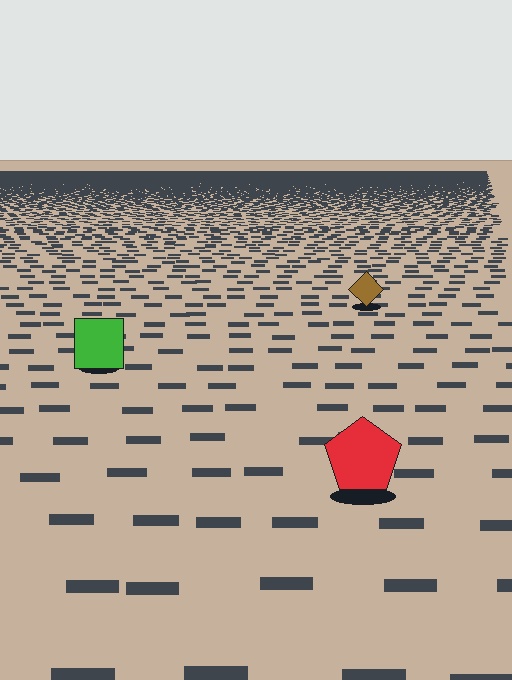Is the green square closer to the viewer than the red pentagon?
No. The red pentagon is closer — you can tell from the texture gradient: the ground texture is coarser near it.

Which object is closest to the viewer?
The red pentagon is closest. The texture marks near it are larger and more spread out.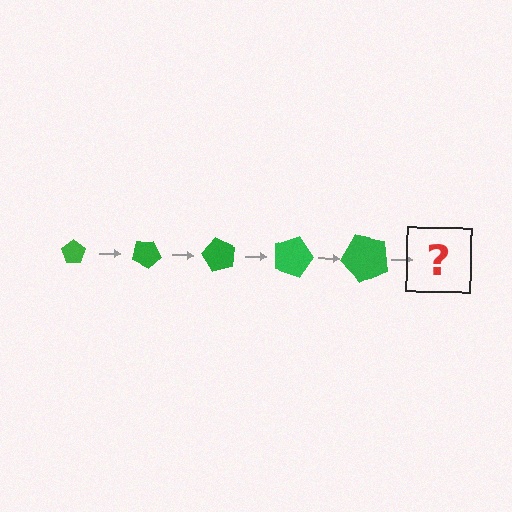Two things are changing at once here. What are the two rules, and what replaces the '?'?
The two rules are that the pentagon grows larger each step and it rotates 30 degrees each step. The '?' should be a pentagon, larger than the previous one and rotated 150 degrees from the start.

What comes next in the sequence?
The next element should be a pentagon, larger than the previous one and rotated 150 degrees from the start.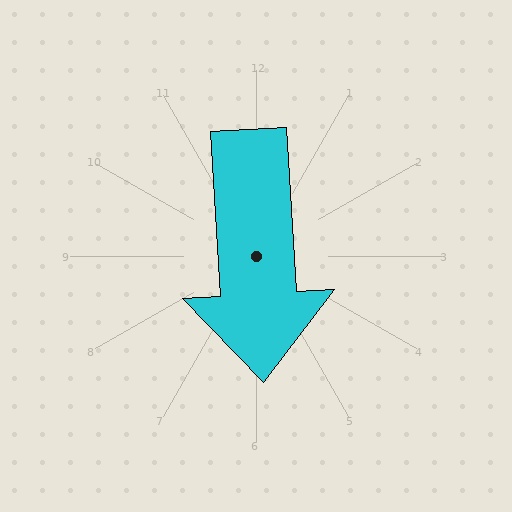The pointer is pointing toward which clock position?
Roughly 6 o'clock.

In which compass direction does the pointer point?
South.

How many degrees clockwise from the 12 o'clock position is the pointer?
Approximately 177 degrees.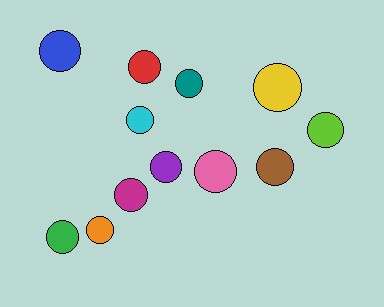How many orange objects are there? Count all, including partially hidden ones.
There is 1 orange object.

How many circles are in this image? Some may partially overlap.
There are 12 circles.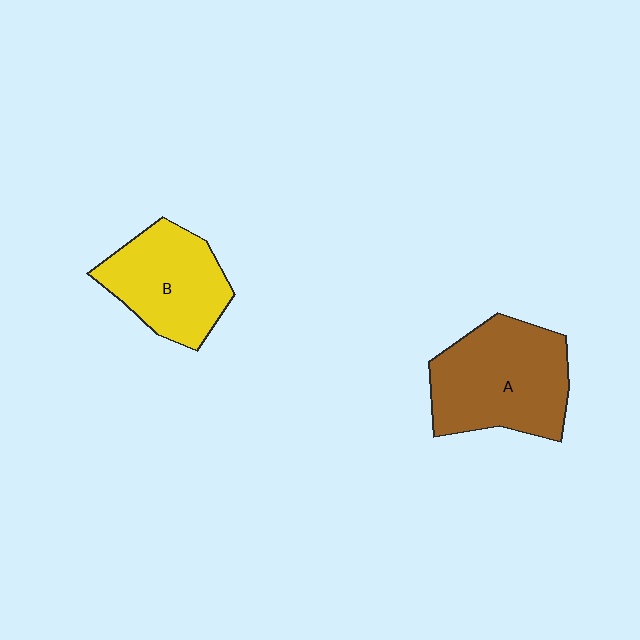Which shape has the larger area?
Shape A (brown).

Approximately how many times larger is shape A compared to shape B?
Approximately 1.3 times.